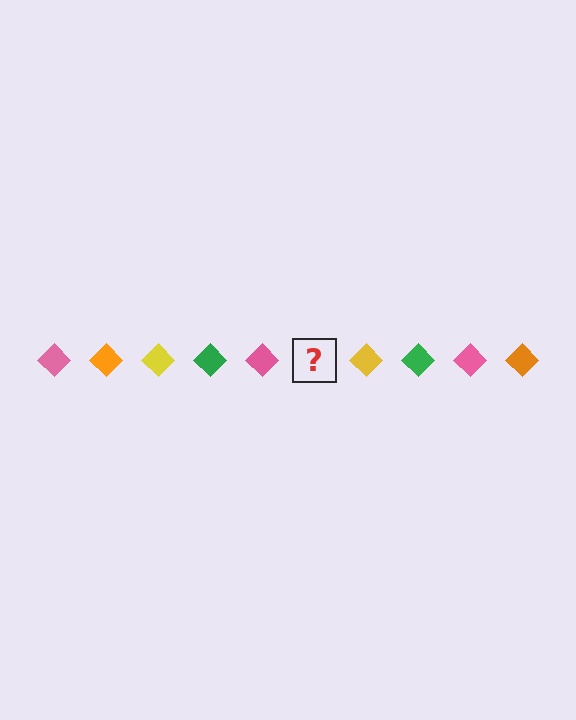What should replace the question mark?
The question mark should be replaced with an orange diamond.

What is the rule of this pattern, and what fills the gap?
The rule is that the pattern cycles through pink, orange, yellow, green diamonds. The gap should be filled with an orange diamond.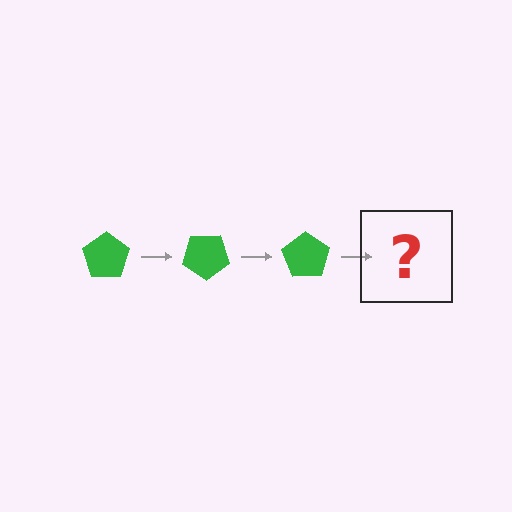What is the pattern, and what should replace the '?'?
The pattern is that the pentagon rotates 35 degrees each step. The '?' should be a green pentagon rotated 105 degrees.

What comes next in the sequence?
The next element should be a green pentagon rotated 105 degrees.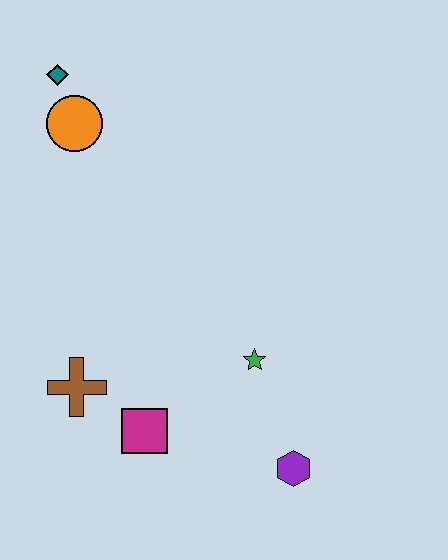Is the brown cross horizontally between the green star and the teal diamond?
Yes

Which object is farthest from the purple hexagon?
The teal diamond is farthest from the purple hexagon.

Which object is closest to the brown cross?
The magenta square is closest to the brown cross.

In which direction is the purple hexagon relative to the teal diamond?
The purple hexagon is below the teal diamond.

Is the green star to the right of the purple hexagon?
No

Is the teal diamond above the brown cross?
Yes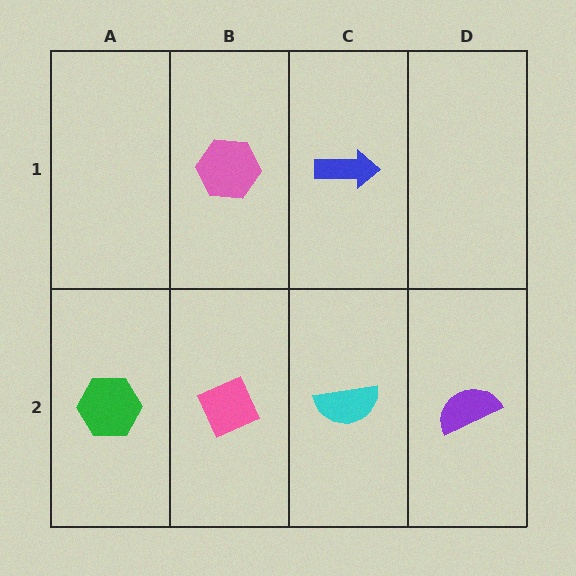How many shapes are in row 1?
2 shapes.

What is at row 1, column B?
A pink hexagon.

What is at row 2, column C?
A cyan semicircle.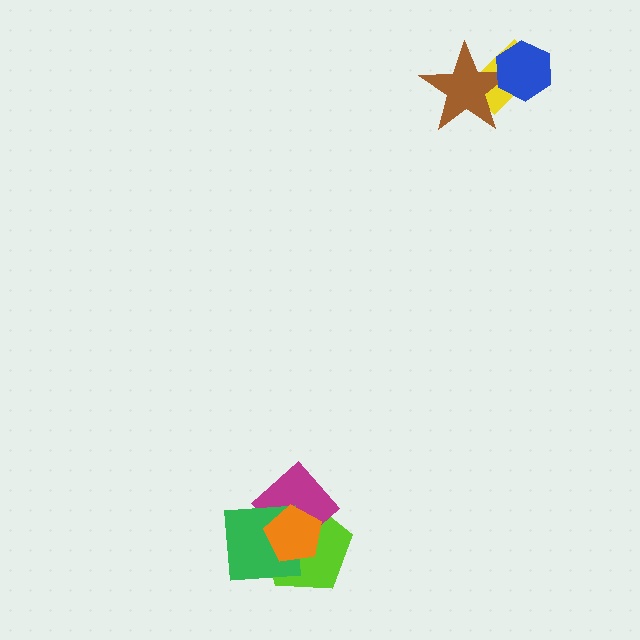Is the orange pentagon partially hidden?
No, no other shape covers it.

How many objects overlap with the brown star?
2 objects overlap with the brown star.